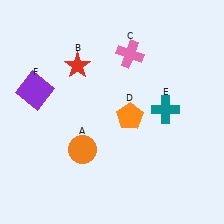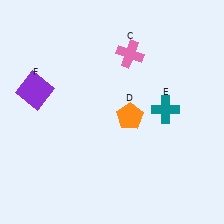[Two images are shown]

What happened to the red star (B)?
The red star (B) was removed in Image 2. It was in the top-left area of Image 1.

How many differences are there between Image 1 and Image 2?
There are 2 differences between the two images.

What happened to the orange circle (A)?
The orange circle (A) was removed in Image 2. It was in the bottom-left area of Image 1.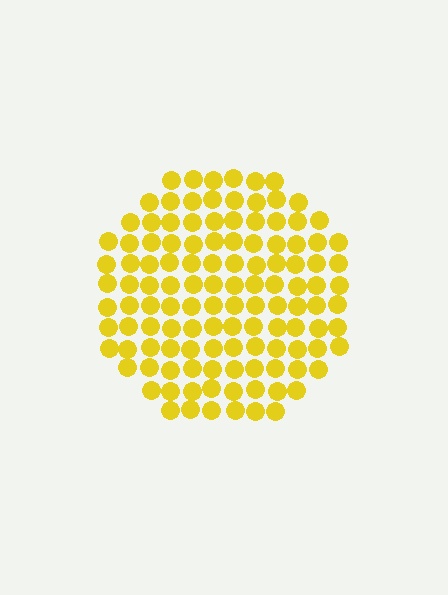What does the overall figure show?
The overall figure shows a circle.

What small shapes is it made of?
It is made of small circles.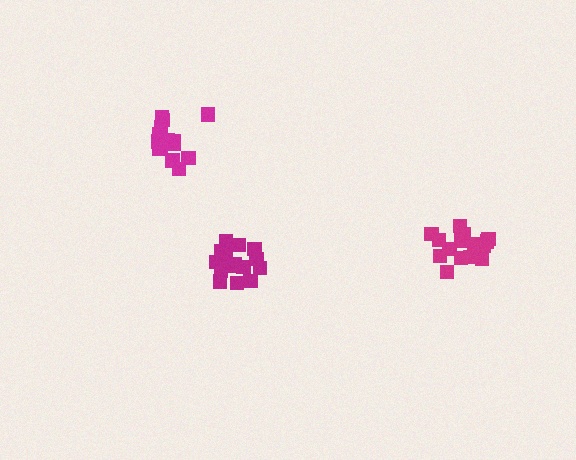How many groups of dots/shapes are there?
There are 3 groups.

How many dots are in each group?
Group 1: 15 dots, Group 2: 14 dots, Group 3: 16 dots (45 total).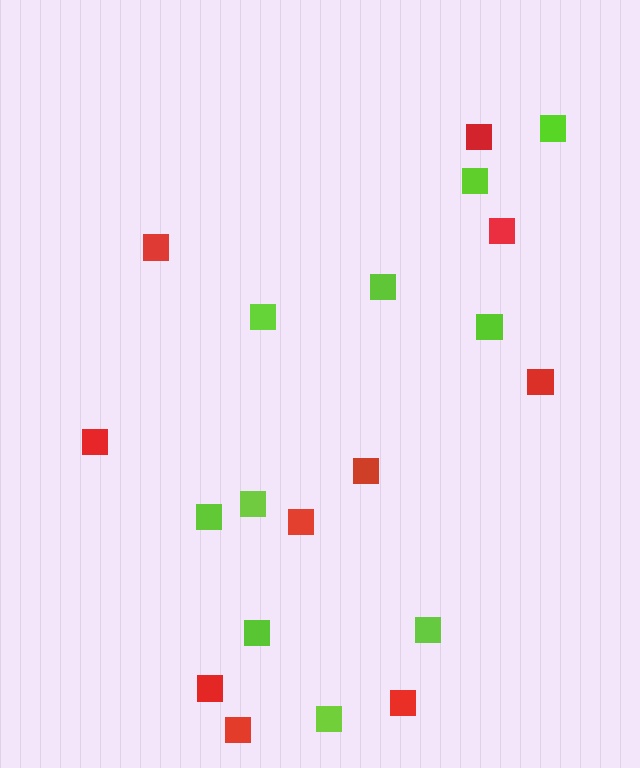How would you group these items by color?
There are 2 groups: one group of red squares (10) and one group of lime squares (10).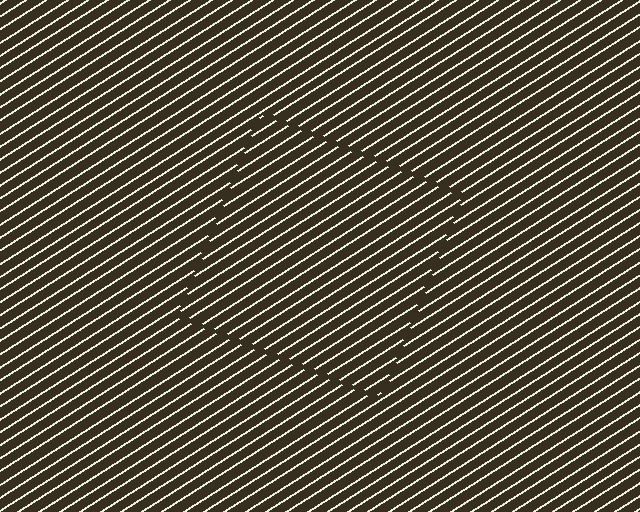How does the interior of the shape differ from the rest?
The interior of the shape contains the same grating, shifted by half a period — the contour is defined by the phase discontinuity where line-ends from the inner and outer gratings abut.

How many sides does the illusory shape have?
4 sides — the line-ends trace a square.